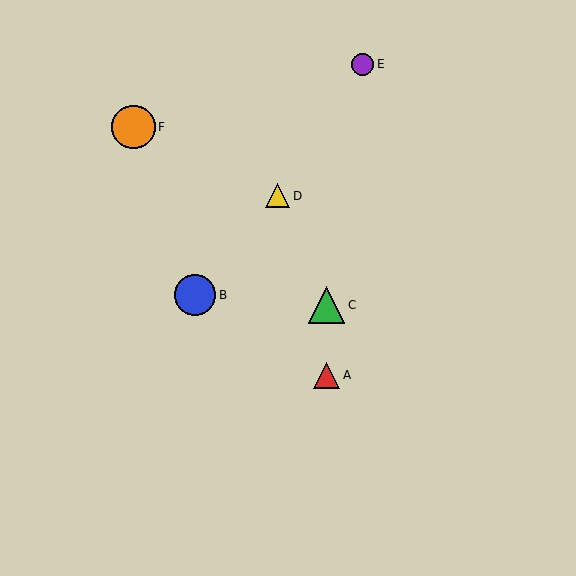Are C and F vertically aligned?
No, C is at x≈327 and F is at x≈133.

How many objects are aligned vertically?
2 objects (A, C) are aligned vertically.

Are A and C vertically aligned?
Yes, both are at x≈327.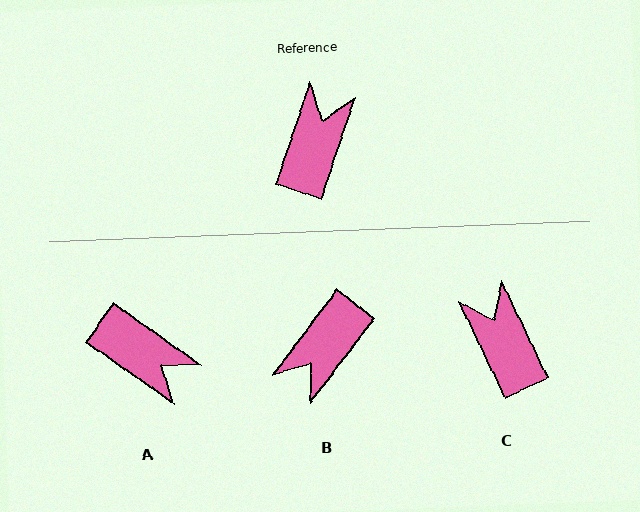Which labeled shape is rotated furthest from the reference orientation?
B, about 162 degrees away.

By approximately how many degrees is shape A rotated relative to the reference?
Approximately 107 degrees clockwise.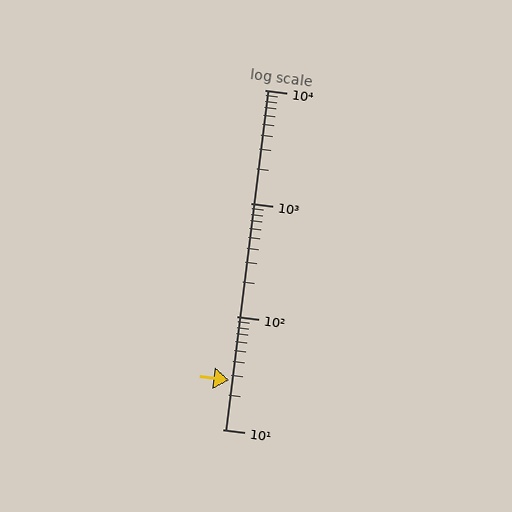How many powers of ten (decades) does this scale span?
The scale spans 3 decades, from 10 to 10000.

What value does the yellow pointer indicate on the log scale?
The pointer indicates approximately 27.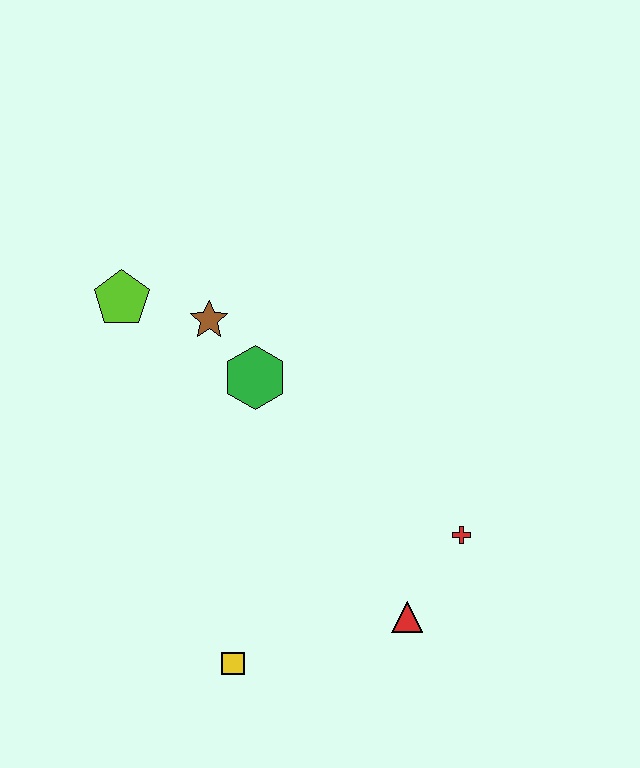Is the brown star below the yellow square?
No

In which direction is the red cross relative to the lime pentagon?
The red cross is to the right of the lime pentagon.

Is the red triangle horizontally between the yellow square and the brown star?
No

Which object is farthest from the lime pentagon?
The red triangle is farthest from the lime pentagon.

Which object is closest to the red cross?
The red triangle is closest to the red cross.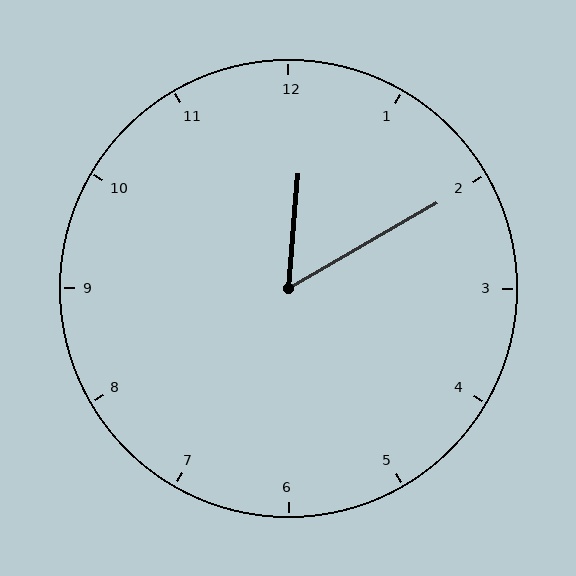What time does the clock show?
12:10.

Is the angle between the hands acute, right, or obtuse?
It is acute.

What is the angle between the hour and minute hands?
Approximately 55 degrees.